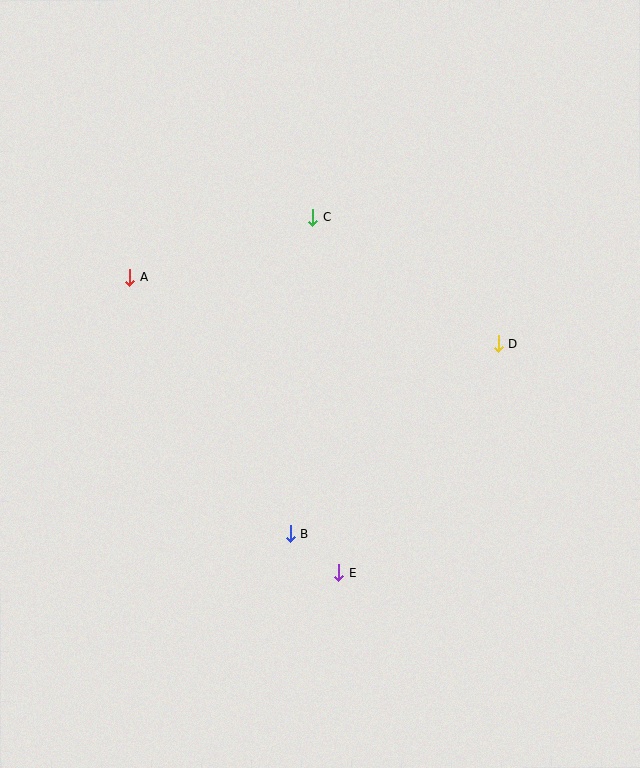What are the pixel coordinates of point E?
Point E is at (339, 573).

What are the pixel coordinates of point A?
Point A is at (129, 278).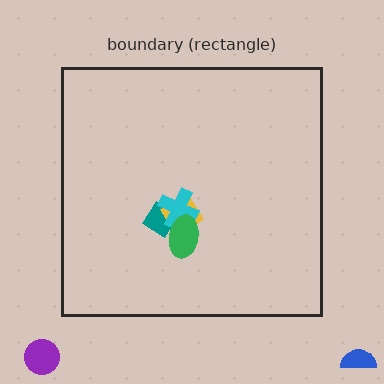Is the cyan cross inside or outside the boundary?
Inside.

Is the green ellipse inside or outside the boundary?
Inside.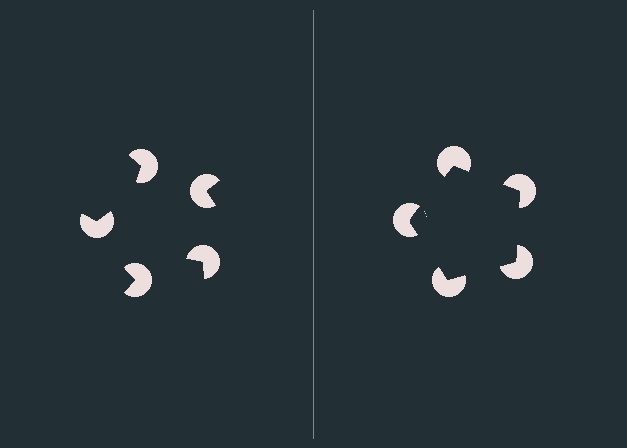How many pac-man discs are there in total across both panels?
10 — 5 on each side.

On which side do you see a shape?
An illusory pentagon appears on the right side. On the left side the wedge cuts are rotated, so no coherent shape forms.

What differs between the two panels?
The pac-man discs are positioned identically on both sides; only the wedge orientations differ. On the right they align to a pentagon; on the left they are misaligned.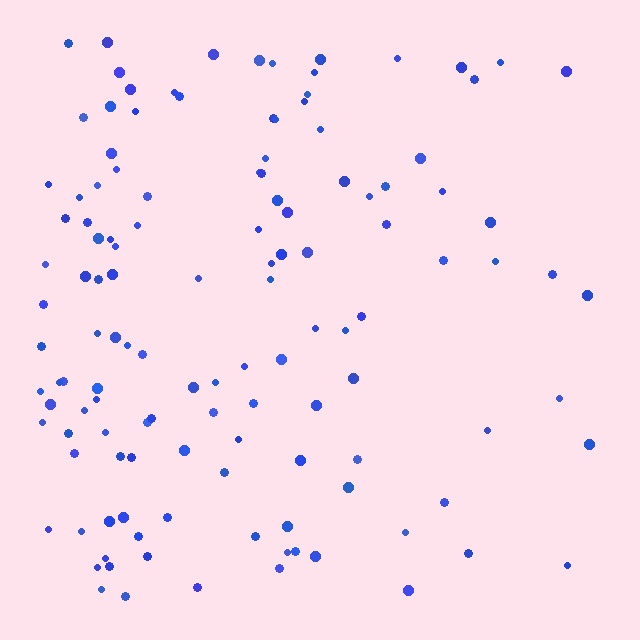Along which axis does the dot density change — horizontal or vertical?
Horizontal.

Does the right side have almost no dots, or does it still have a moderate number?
Still a moderate number, just noticeably fewer than the left.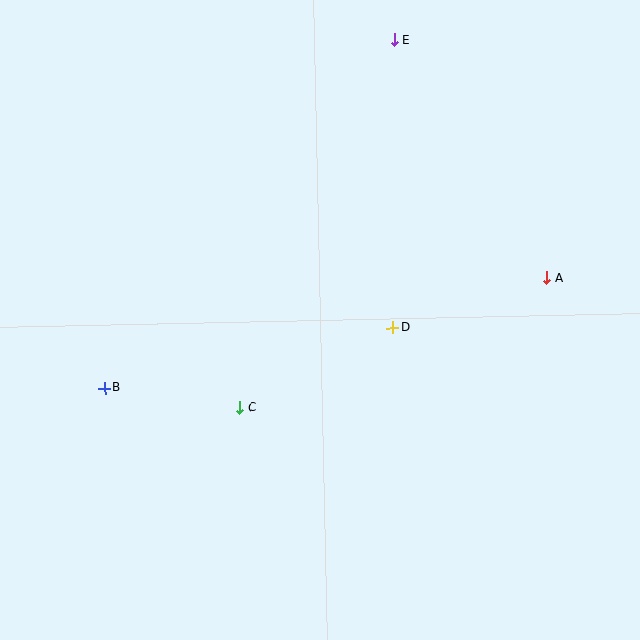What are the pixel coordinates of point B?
Point B is at (105, 388).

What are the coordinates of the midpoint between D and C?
The midpoint between D and C is at (316, 368).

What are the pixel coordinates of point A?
Point A is at (547, 278).